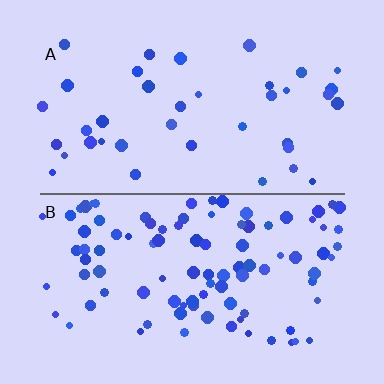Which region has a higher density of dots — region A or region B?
B (the bottom).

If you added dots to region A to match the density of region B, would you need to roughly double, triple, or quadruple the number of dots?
Approximately double.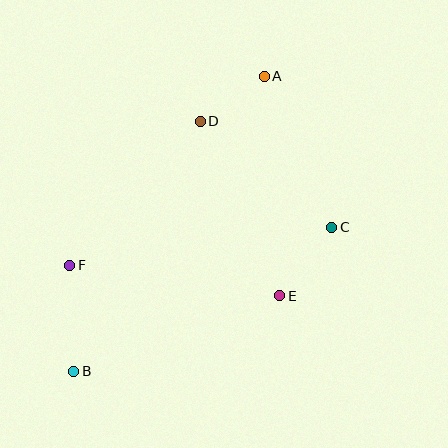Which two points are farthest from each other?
Points A and B are farthest from each other.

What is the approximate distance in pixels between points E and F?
The distance between E and F is approximately 212 pixels.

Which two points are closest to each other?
Points A and D are closest to each other.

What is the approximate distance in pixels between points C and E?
The distance between C and E is approximately 86 pixels.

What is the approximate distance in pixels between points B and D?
The distance between B and D is approximately 280 pixels.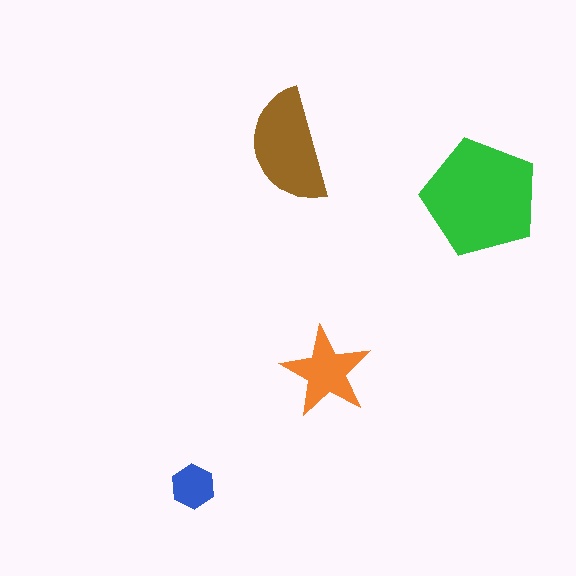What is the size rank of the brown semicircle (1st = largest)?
2nd.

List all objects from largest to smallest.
The green pentagon, the brown semicircle, the orange star, the blue hexagon.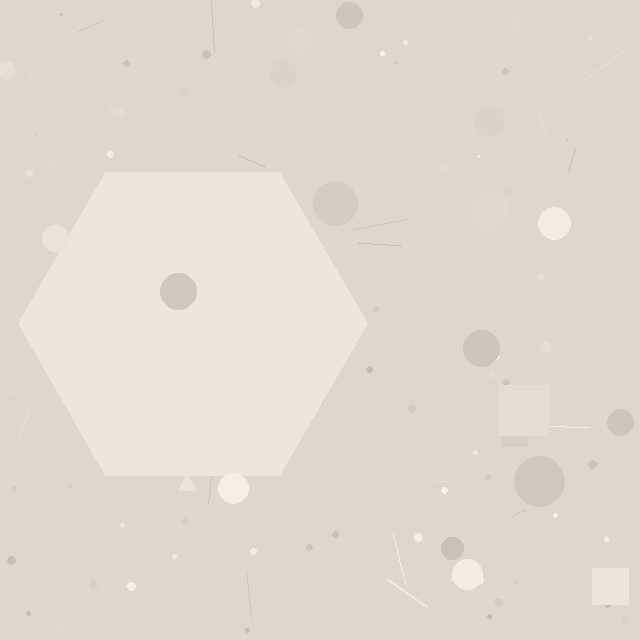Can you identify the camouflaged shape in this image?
The camouflaged shape is a hexagon.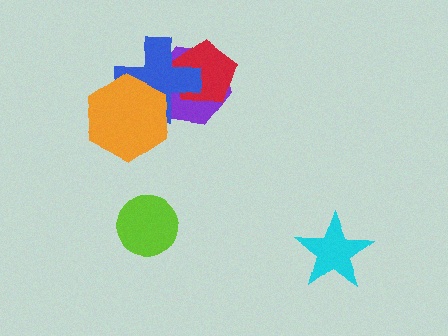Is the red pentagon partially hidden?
Yes, it is partially covered by another shape.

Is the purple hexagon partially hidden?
Yes, it is partially covered by another shape.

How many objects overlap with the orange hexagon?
2 objects overlap with the orange hexagon.